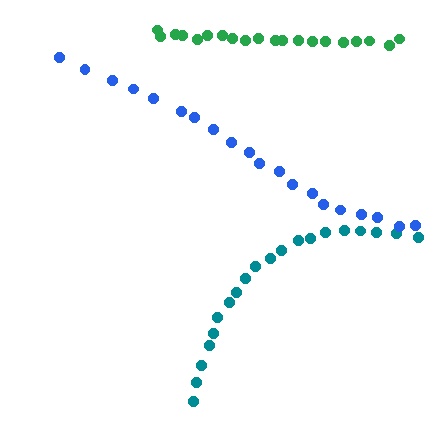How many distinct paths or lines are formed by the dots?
There are 3 distinct paths.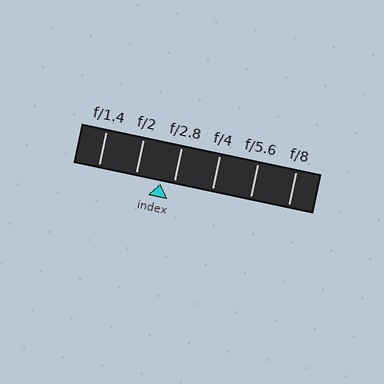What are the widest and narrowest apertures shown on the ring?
The widest aperture shown is f/1.4 and the narrowest is f/8.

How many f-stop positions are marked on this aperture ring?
There are 6 f-stop positions marked.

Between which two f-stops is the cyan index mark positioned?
The index mark is between f/2 and f/2.8.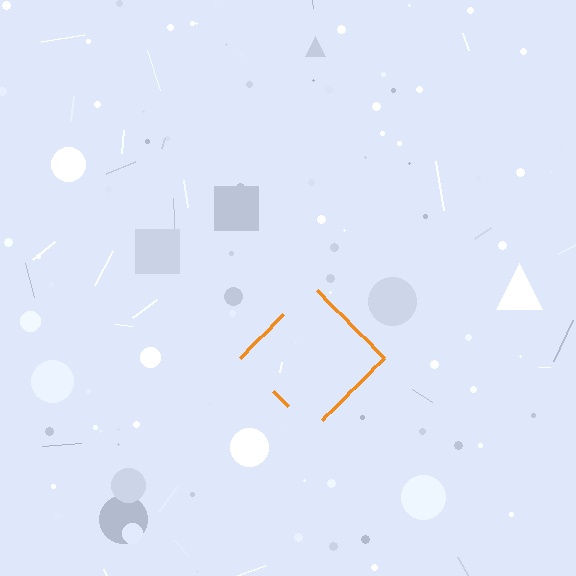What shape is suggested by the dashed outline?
The dashed outline suggests a diamond.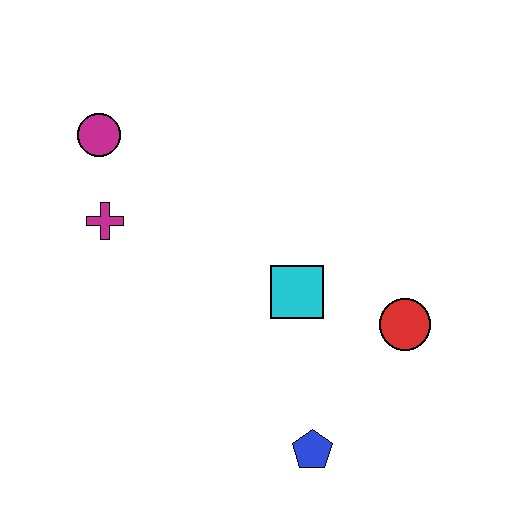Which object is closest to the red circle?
The cyan square is closest to the red circle.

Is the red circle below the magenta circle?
Yes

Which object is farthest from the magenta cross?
The red circle is farthest from the magenta cross.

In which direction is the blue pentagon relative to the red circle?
The blue pentagon is below the red circle.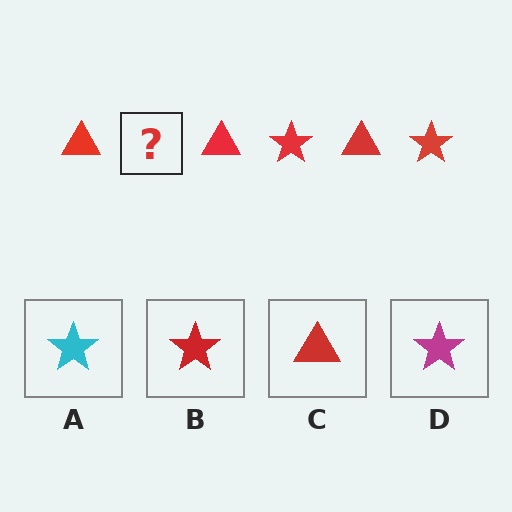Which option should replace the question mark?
Option B.